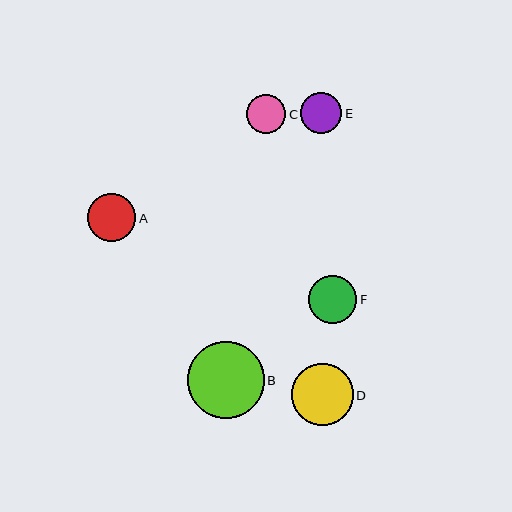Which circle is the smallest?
Circle C is the smallest with a size of approximately 39 pixels.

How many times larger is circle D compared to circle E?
Circle D is approximately 1.5 times the size of circle E.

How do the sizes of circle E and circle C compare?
Circle E and circle C are approximately the same size.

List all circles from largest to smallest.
From largest to smallest: B, D, F, A, E, C.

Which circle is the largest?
Circle B is the largest with a size of approximately 77 pixels.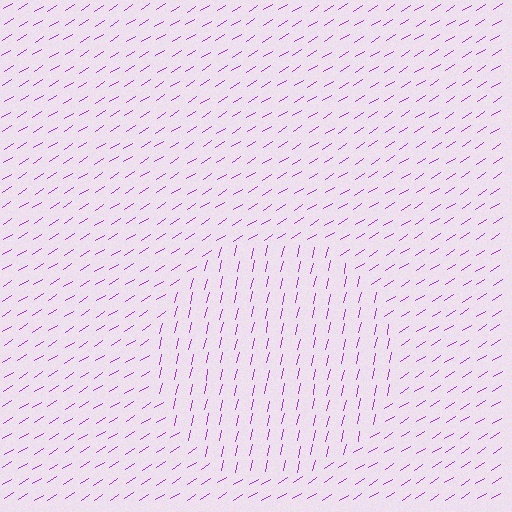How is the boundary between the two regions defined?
The boundary is defined purely by a change in line orientation (approximately 45 degrees difference). All lines are the same color and thickness.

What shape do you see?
I see a circle.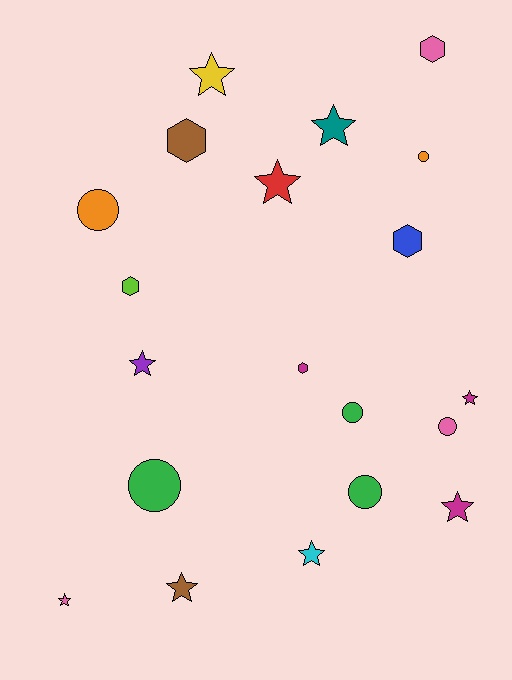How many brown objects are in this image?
There are 2 brown objects.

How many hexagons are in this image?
There are 5 hexagons.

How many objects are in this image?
There are 20 objects.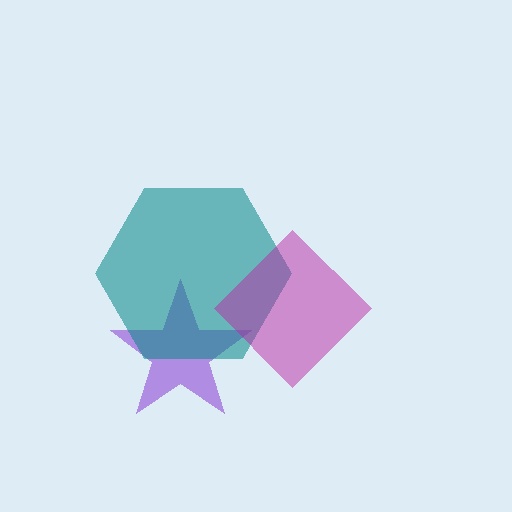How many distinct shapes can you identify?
There are 3 distinct shapes: a purple star, a teal hexagon, a magenta diamond.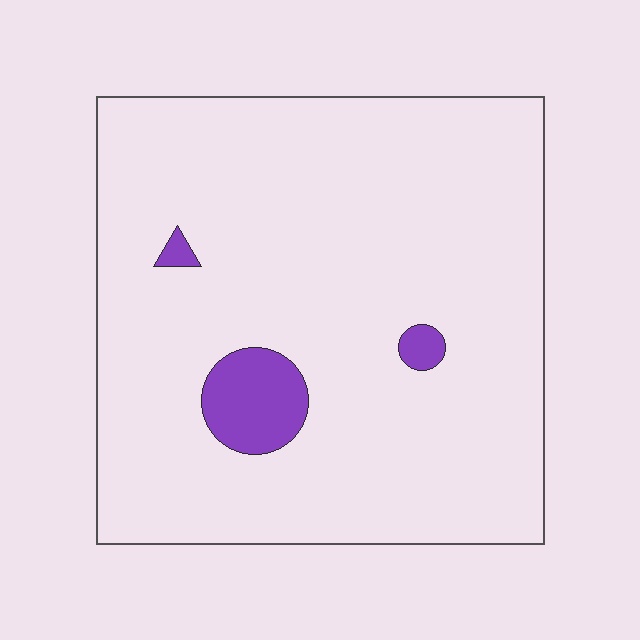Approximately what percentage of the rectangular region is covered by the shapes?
Approximately 5%.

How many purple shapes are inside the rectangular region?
3.